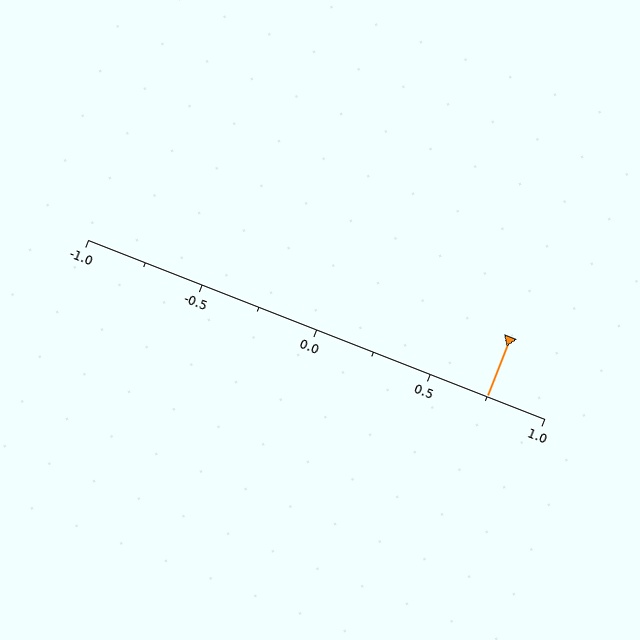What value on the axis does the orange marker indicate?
The marker indicates approximately 0.75.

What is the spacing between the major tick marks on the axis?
The major ticks are spaced 0.5 apart.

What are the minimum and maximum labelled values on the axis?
The axis runs from -1.0 to 1.0.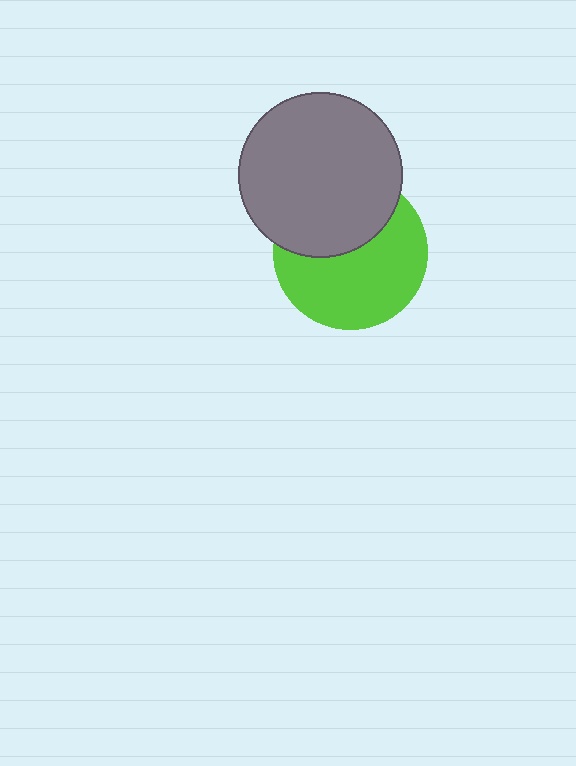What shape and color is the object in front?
The object in front is a gray circle.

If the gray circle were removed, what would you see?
You would see the complete lime circle.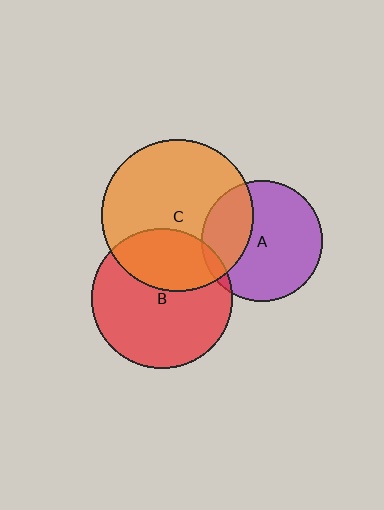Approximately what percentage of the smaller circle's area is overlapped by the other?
Approximately 35%.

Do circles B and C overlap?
Yes.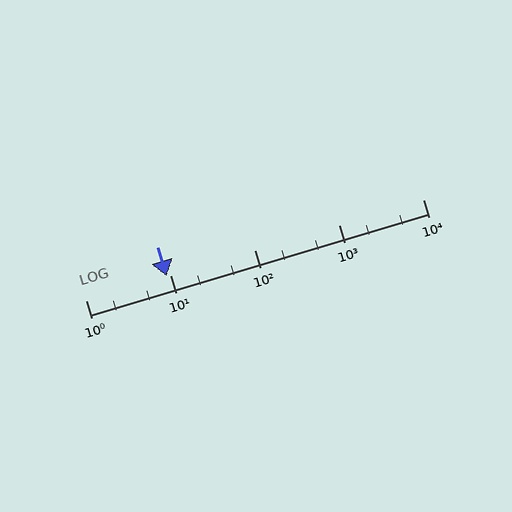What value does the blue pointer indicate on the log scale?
The pointer indicates approximately 9.2.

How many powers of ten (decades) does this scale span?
The scale spans 4 decades, from 1 to 10000.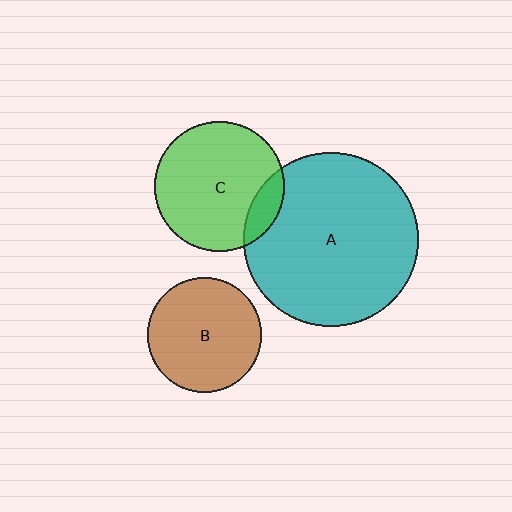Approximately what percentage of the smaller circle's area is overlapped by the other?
Approximately 15%.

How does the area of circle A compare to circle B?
Approximately 2.3 times.